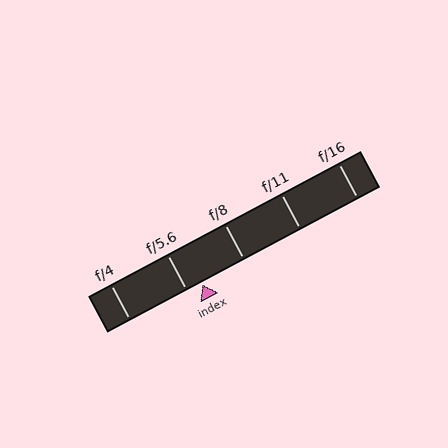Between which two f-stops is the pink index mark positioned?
The index mark is between f/5.6 and f/8.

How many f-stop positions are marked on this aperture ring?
There are 5 f-stop positions marked.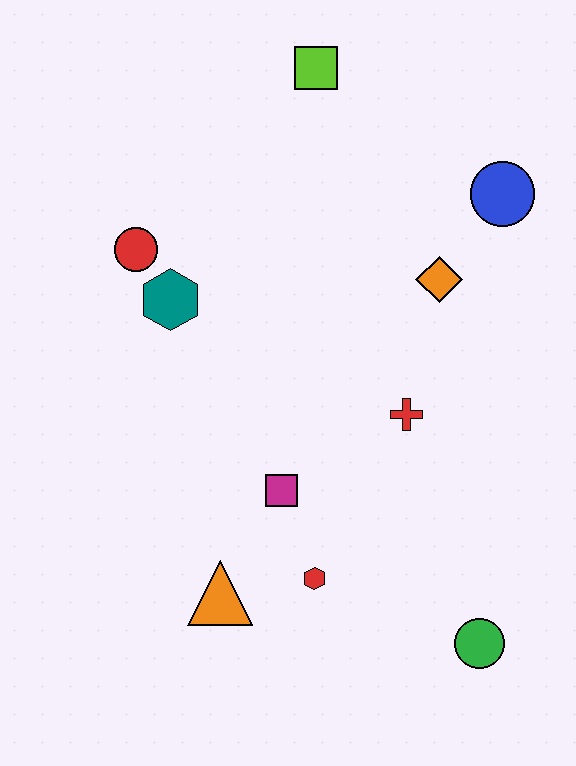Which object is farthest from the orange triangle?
The lime square is farthest from the orange triangle.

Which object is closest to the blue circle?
The orange diamond is closest to the blue circle.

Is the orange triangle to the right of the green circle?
No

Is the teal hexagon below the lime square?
Yes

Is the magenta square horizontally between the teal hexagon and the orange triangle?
No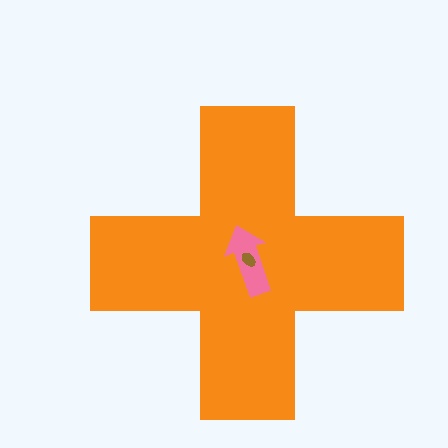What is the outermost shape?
The orange cross.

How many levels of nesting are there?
3.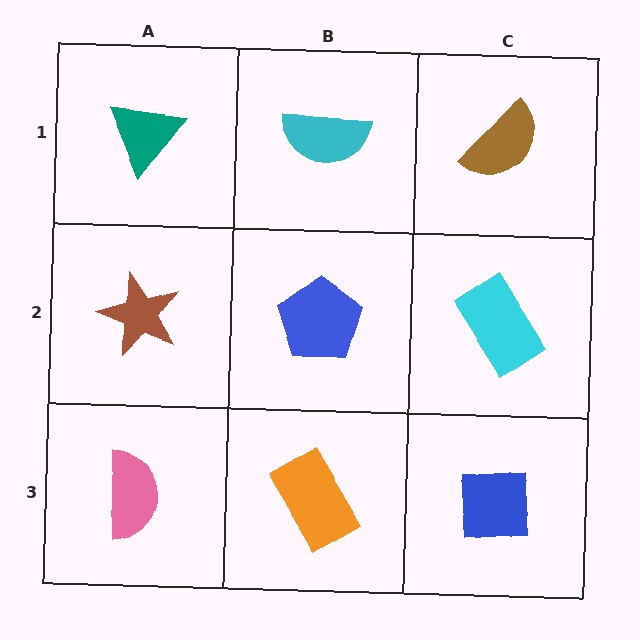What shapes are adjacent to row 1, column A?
A brown star (row 2, column A), a cyan semicircle (row 1, column B).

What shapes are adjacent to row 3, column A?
A brown star (row 2, column A), an orange rectangle (row 3, column B).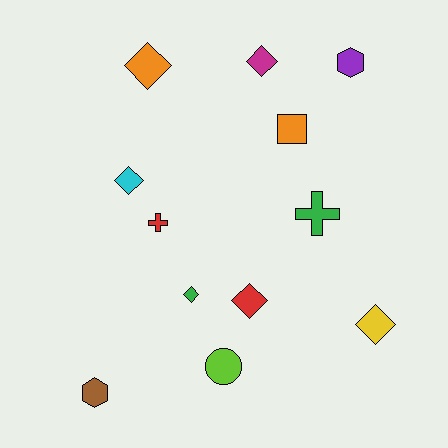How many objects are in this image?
There are 12 objects.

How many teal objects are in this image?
There are no teal objects.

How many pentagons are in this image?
There are no pentagons.